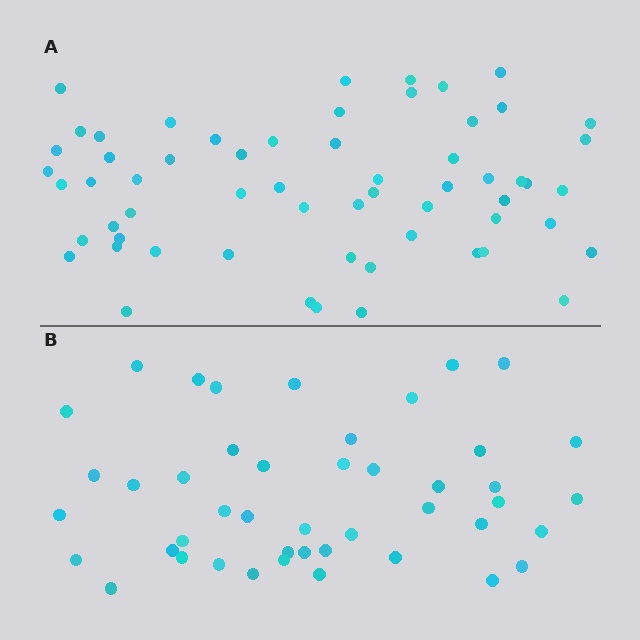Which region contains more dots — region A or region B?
Region A (the top region) has more dots.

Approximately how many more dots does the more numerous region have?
Region A has approximately 15 more dots than region B.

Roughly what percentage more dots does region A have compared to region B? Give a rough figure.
About 35% more.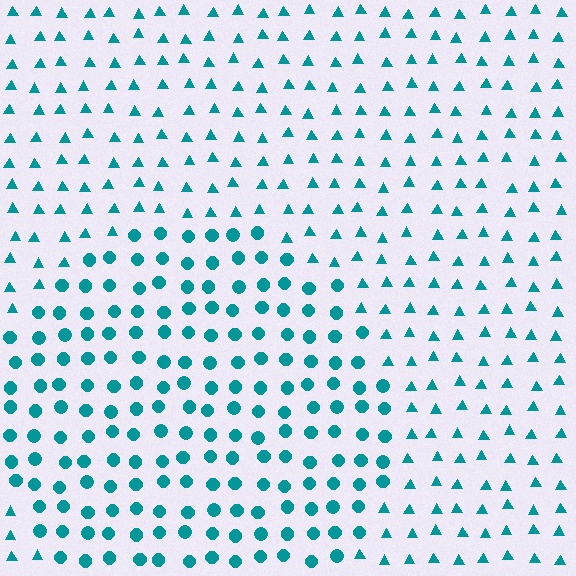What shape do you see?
I see a circle.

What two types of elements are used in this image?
The image uses circles inside the circle region and triangles outside it.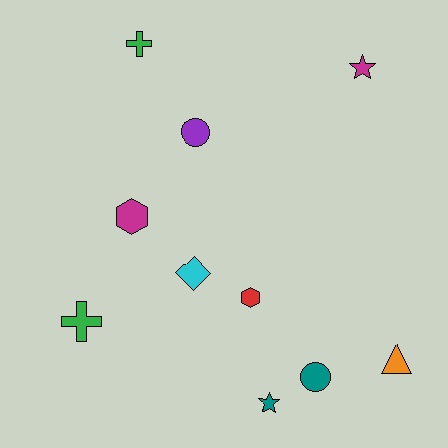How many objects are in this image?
There are 10 objects.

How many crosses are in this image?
There are 2 crosses.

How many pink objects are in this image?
There are no pink objects.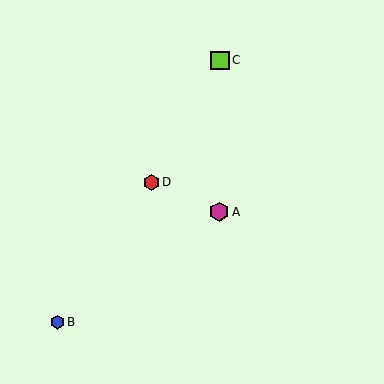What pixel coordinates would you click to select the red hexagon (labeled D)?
Click at (151, 182) to select the red hexagon D.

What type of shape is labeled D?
Shape D is a red hexagon.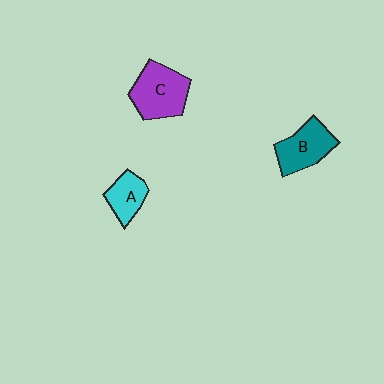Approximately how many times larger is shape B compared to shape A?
Approximately 1.4 times.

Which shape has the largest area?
Shape C (purple).